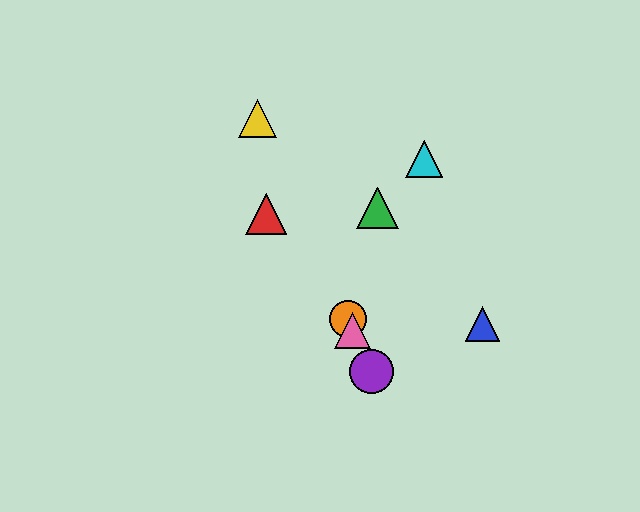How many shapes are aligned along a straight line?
4 shapes (the yellow triangle, the purple circle, the orange circle, the pink triangle) are aligned along a straight line.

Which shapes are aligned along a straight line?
The yellow triangle, the purple circle, the orange circle, the pink triangle are aligned along a straight line.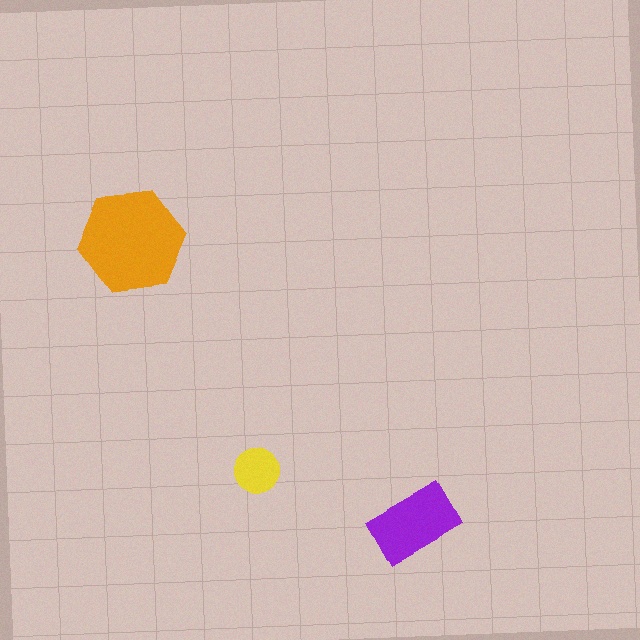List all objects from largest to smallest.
The orange hexagon, the purple rectangle, the yellow circle.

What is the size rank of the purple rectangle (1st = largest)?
2nd.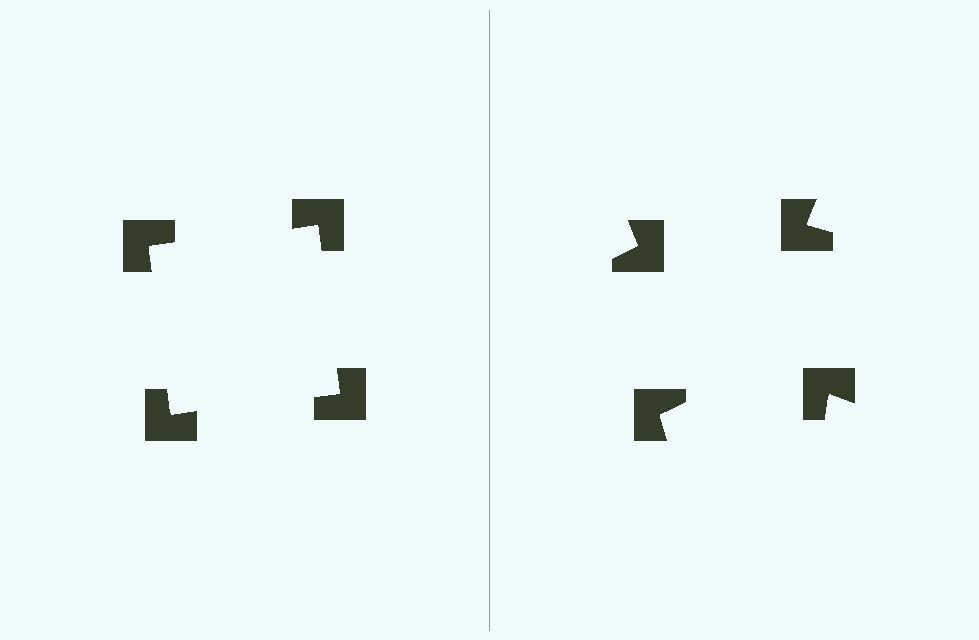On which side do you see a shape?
An illusory square appears on the left side. On the right side the wedge cuts are rotated, so no coherent shape forms.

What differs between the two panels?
The notched squares are positioned identically on both sides; only the wedge orientations differ. On the left they align to a square; on the right they are misaligned.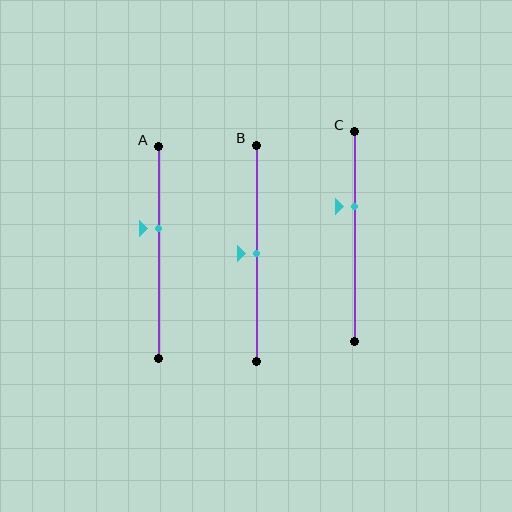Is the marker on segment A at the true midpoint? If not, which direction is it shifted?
No, the marker on segment A is shifted upward by about 12% of the segment length.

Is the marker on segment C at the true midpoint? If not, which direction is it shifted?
No, the marker on segment C is shifted upward by about 14% of the segment length.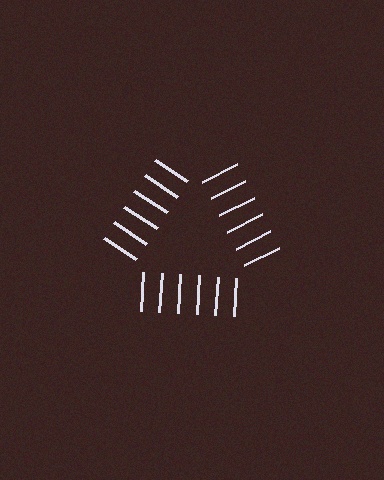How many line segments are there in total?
18 — 6 along each of the 3 edges.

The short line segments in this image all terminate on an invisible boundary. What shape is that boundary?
An illusory triangle — the line segments terminate on its edges but no continuous stroke is drawn.